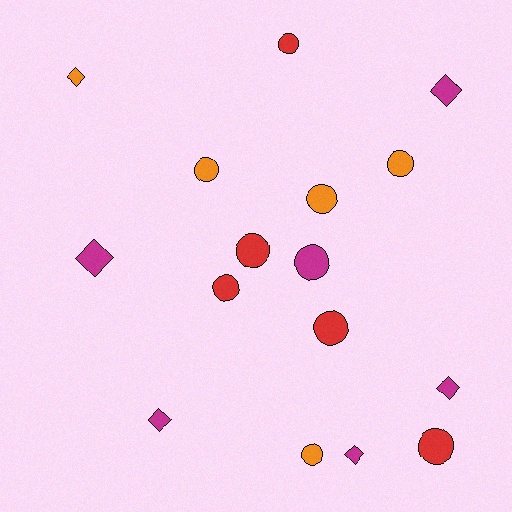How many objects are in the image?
There are 16 objects.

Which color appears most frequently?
Magenta, with 6 objects.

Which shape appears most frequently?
Circle, with 10 objects.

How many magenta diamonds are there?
There are 5 magenta diamonds.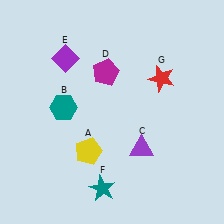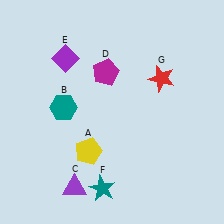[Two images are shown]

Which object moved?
The purple triangle (C) moved left.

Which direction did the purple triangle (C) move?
The purple triangle (C) moved left.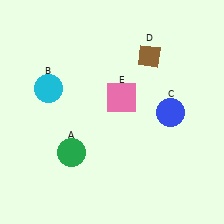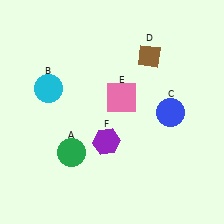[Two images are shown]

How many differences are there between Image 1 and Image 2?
There is 1 difference between the two images.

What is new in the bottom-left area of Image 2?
A purple hexagon (F) was added in the bottom-left area of Image 2.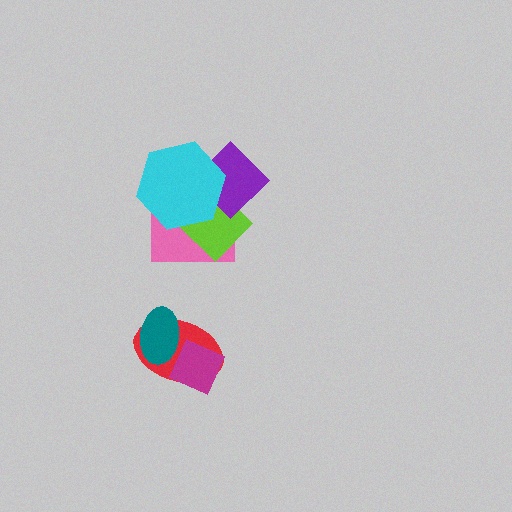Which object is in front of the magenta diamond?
The teal ellipse is in front of the magenta diamond.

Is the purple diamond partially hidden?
Yes, it is partially covered by another shape.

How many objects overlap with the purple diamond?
3 objects overlap with the purple diamond.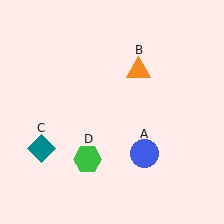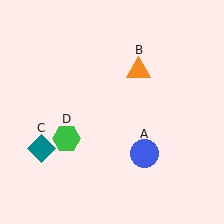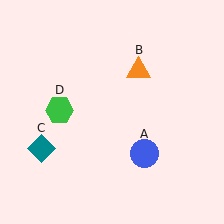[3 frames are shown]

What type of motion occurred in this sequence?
The green hexagon (object D) rotated clockwise around the center of the scene.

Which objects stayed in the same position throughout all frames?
Blue circle (object A) and orange triangle (object B) and teal diamond (object C) remained stationary.